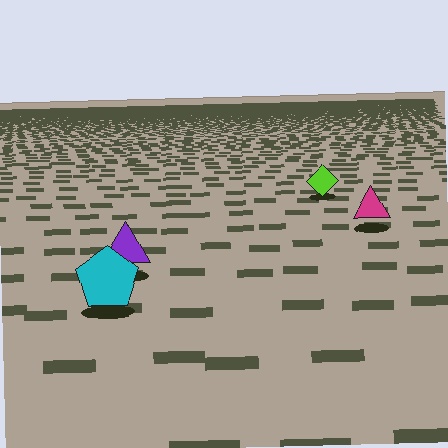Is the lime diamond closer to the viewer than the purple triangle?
No. The purple triangle is closer — you can tell from the texture gradient: the ground texture is coarser near it.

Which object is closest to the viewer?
The cyan pentagon is closest. The texture marks near it are larger and more spread out.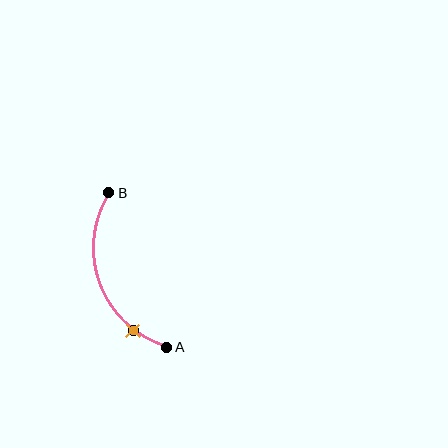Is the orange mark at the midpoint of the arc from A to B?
No. The orange mark lies on the arc but is closer to endpoint A. The arc midpoint would be at the point on the curve equidistant along the arc from both A and B.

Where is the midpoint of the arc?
The arc midpoint is the point on the curve farthest from the straight line joining A and B. It sits to the left of that line.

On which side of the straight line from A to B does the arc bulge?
The arc bulges to the left of the straight line connecting A and B.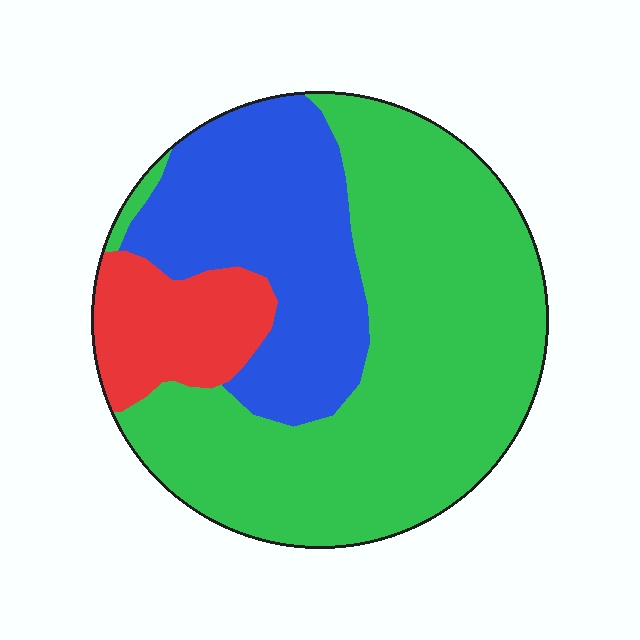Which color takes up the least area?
Red, at roughly 15%.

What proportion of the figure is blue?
Blue takes up about one quarter (1/4) of the figure.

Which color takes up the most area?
Green, at roughly 60%.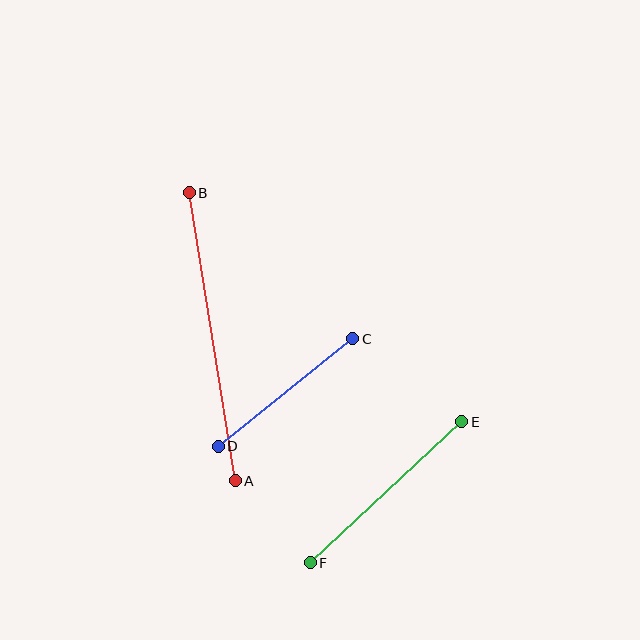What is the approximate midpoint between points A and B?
The midpoint is at approximately (212, 337) pixels.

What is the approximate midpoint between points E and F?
The midpoint is at approximately (386, 492) pixels.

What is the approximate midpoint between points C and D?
The midpoint is at approximately (286, 392) pixels.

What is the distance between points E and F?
The distance is approximately 207 pixels.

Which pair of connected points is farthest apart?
Points A and B are farthest apart.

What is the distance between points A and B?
The distance is approximately 292 pixels.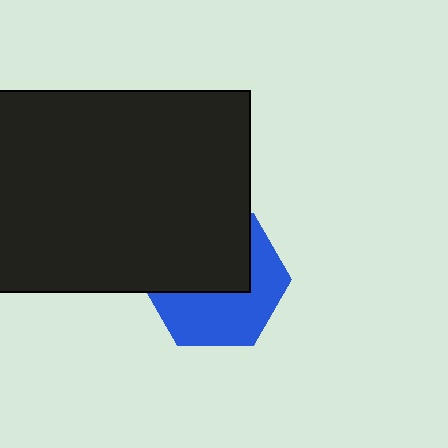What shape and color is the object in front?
The object in front is a black rectangle.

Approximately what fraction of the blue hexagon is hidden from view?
Roughly 51% of the blue hexagon is hidden behind the black rectangle.